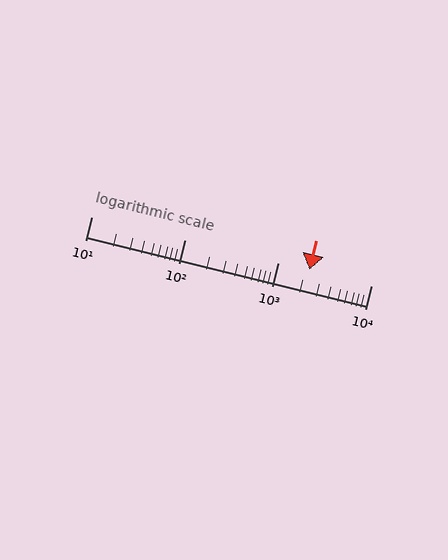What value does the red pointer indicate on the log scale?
The pointer indicates approximately 2200.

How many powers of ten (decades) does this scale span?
The scale spans 3 decades, from 10 to 10000.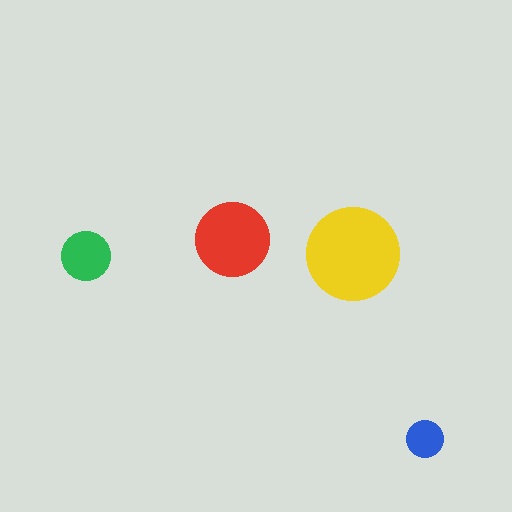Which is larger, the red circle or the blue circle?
The red one.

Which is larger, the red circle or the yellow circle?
The yellow one.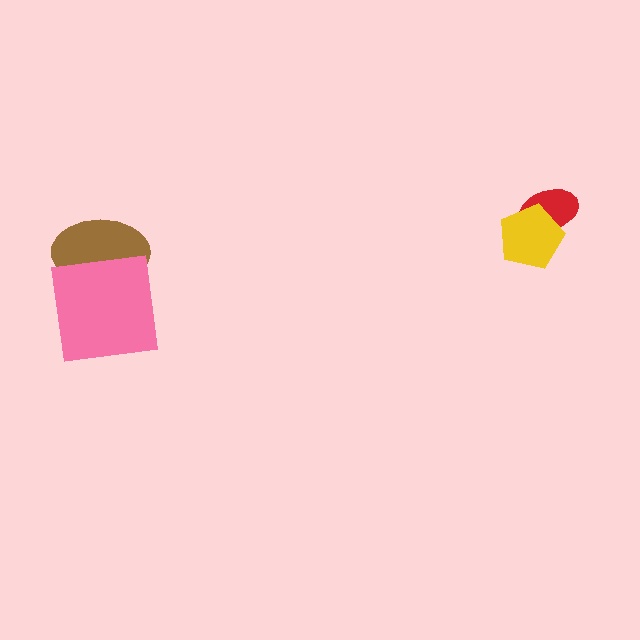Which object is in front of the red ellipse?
The yellow pentagon is in front of the red ellipse.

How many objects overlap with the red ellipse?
1 object overlaps with the red ellipse.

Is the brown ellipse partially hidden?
Yes, it is partially covered by another shape.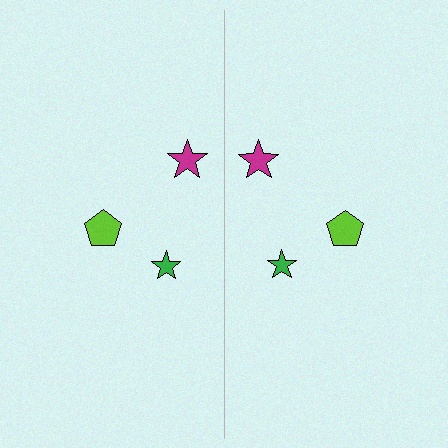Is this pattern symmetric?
Yes, this pattern has bilateral (reflection) symmetry.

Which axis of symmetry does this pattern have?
The pattern has a vertical axis of symmetry running through the center of the image.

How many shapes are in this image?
There are 6 shapes in this image.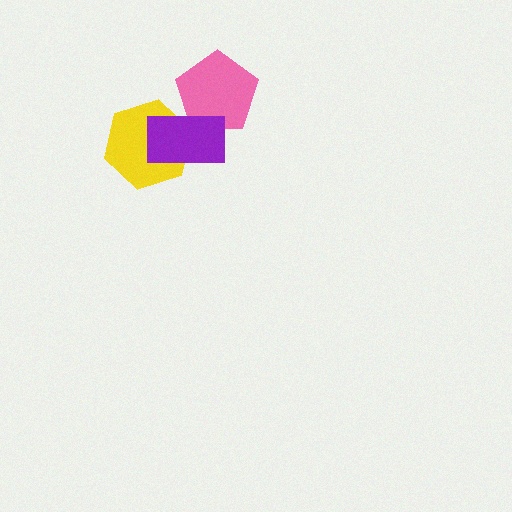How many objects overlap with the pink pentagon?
1 object overlaps with the pink pentagon.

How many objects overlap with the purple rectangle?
2 objects overlap with the purple rectangle.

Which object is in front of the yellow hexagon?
The purple rectangle is in front of the yellow hexagon.